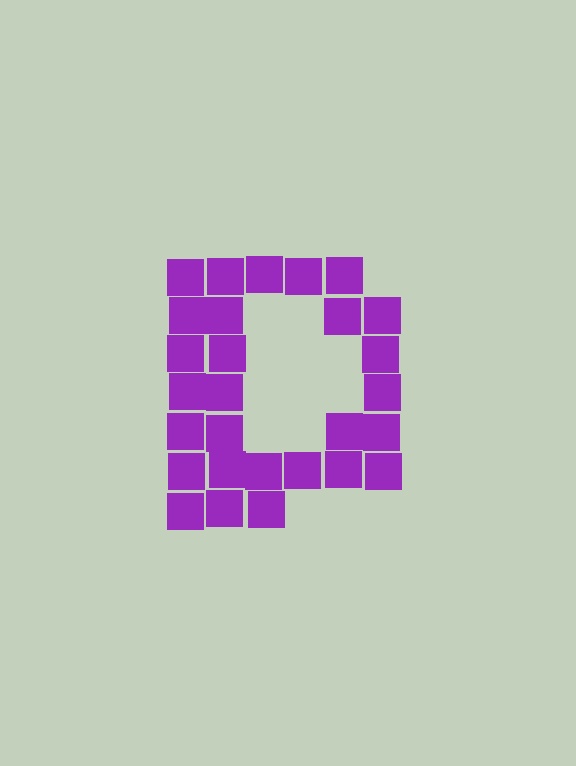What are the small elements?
The small elements are squares.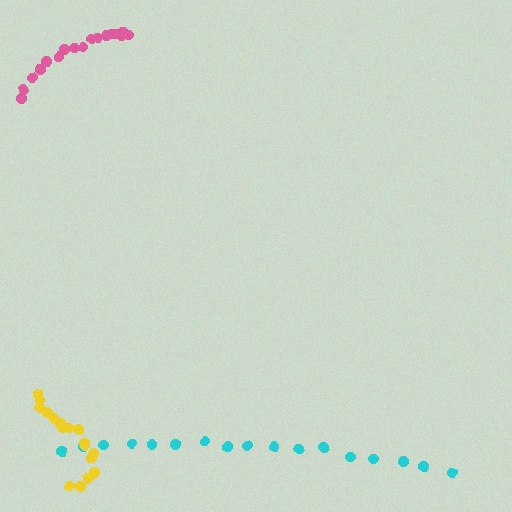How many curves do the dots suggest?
There are 3 distinct paths.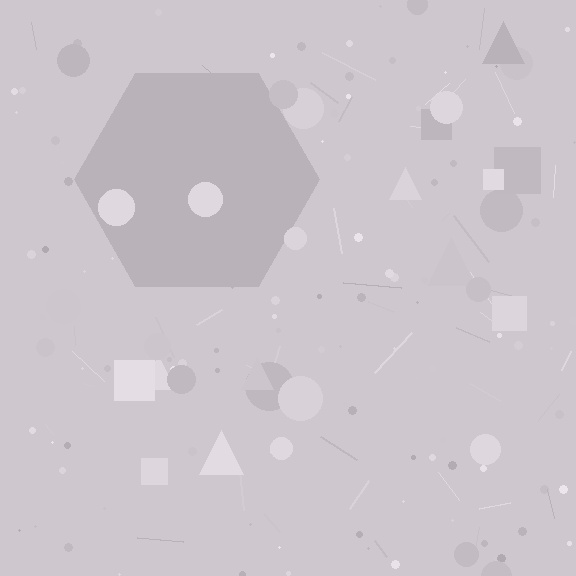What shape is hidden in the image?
A hexagon is hidden in the image.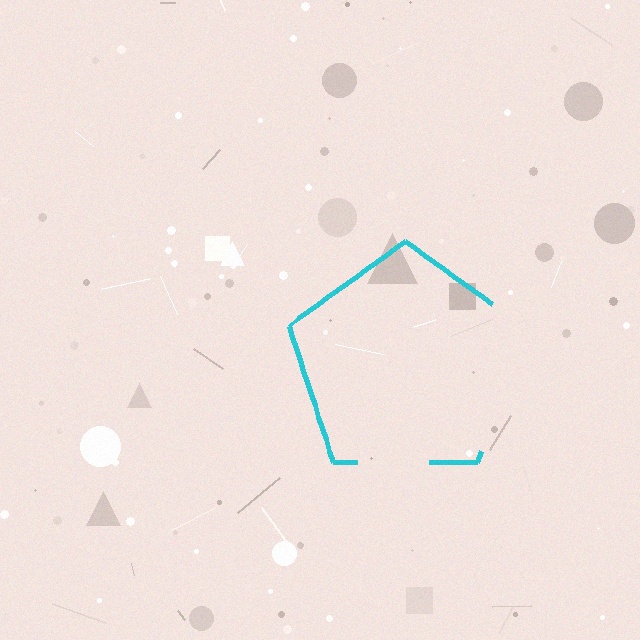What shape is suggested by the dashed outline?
The dashed outline suggests a pentagon.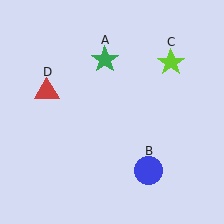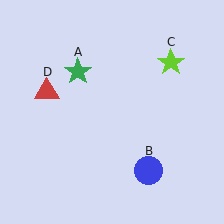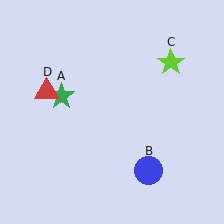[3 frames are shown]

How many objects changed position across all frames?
1 object changed position: green star (object A).